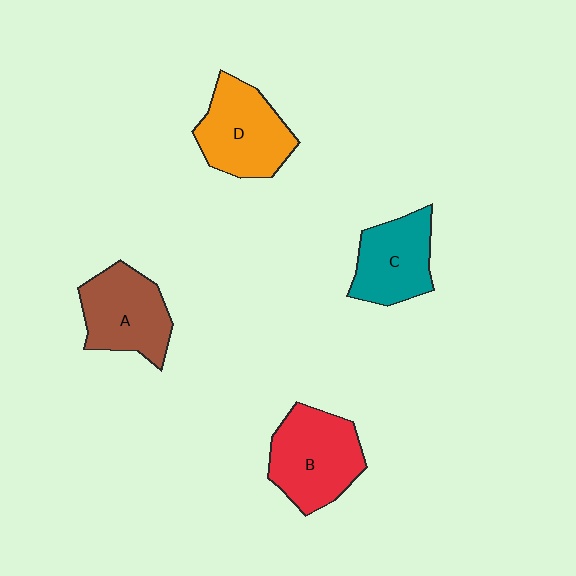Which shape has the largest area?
Shape B (red).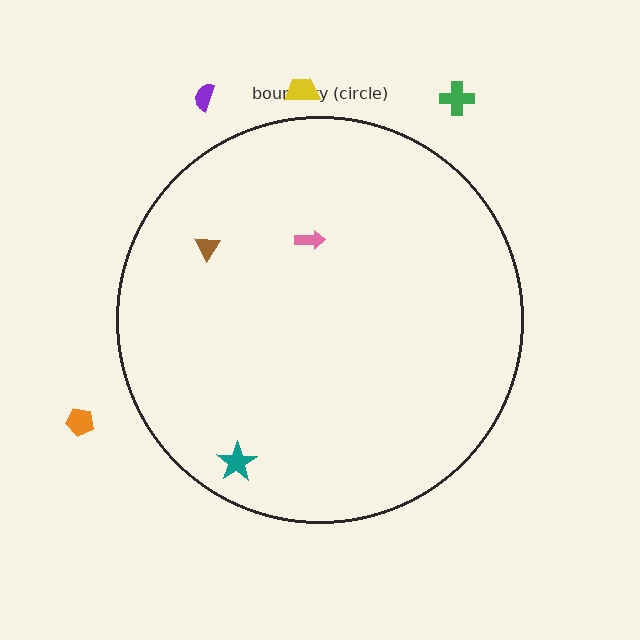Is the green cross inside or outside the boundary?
Outside.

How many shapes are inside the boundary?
3 inside, 4 outside.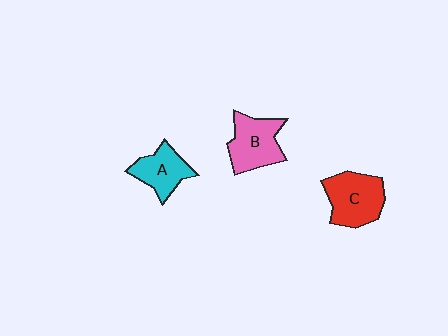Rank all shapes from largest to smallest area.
From largest to smallest: C (red), B (pink), A (cyan).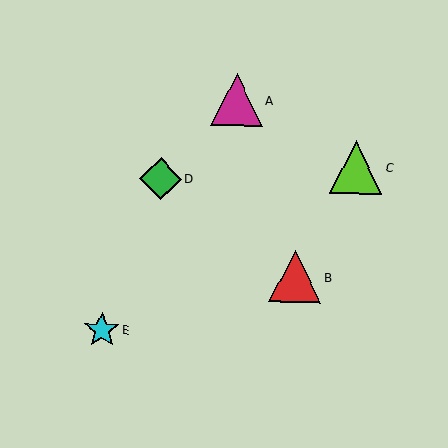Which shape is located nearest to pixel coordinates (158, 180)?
The green diamond (labeled D) at (160, 179) is nearest to that location.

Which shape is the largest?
The lime triangle (labeled C) is the largest.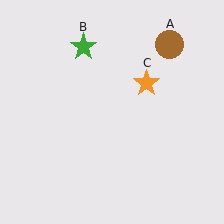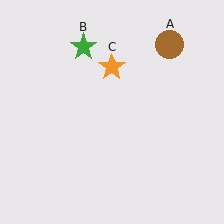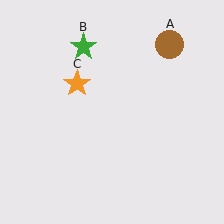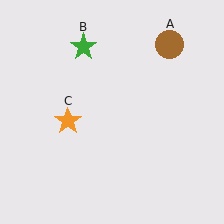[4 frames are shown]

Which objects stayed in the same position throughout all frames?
Brown circle (object A) and green star (object B) remained stationary.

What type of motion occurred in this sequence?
The orange star (object C) rotated counterclockwise around the center of the scene.